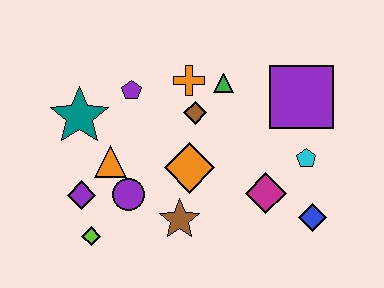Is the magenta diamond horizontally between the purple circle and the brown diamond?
No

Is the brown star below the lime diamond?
No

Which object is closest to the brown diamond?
The orange cross is closest to the brown diamond.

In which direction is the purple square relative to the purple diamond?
The purple square is to the right of the purple diamond.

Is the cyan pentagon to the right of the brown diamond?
Yes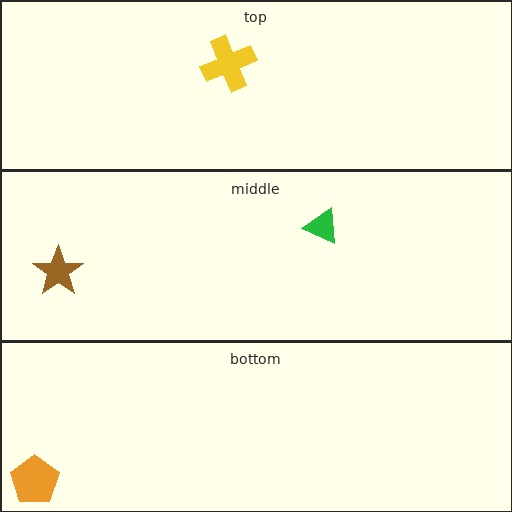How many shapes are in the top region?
1.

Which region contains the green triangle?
The middle region.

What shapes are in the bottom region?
The orange pentagon.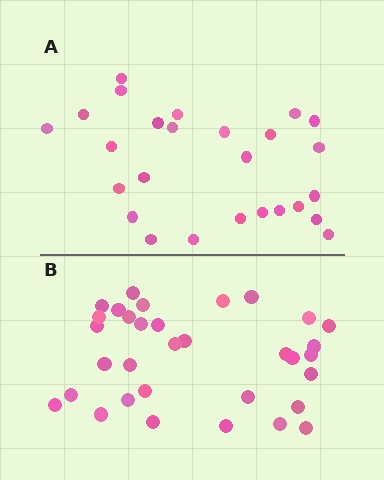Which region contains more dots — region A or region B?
Region B (the bottom region) has more dots.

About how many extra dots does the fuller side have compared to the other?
Region B has roughly 8 or so more dots than region A.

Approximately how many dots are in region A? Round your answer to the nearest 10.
About 30 dots. (The exact count is 26, which rounds to 30.)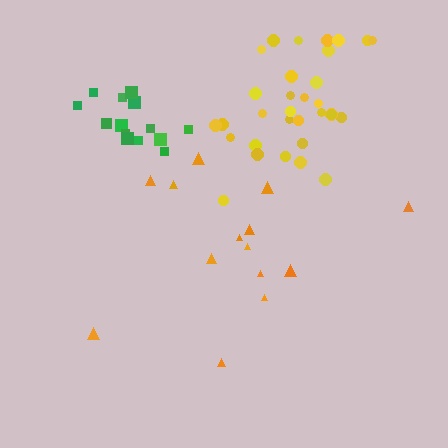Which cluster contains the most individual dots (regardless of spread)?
Yellow (33).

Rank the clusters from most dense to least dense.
green, yellow, orange.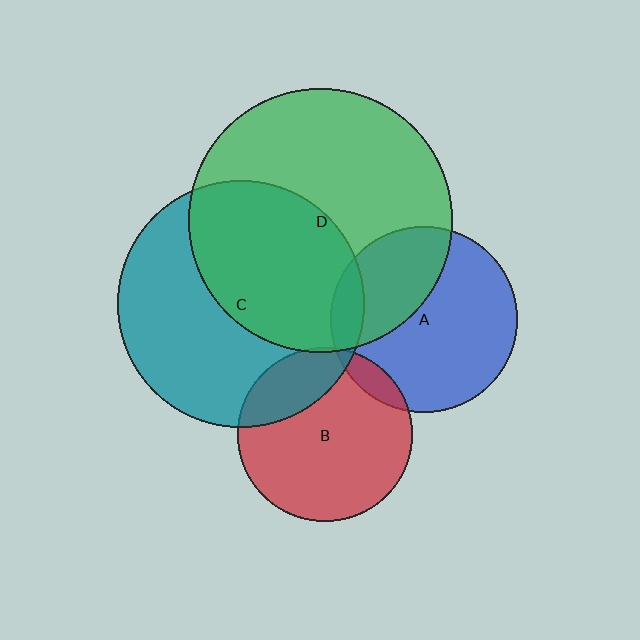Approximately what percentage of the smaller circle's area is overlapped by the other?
Approximately 5%.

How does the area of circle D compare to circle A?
Approximately 2.0 times.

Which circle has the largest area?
Circle D (green).